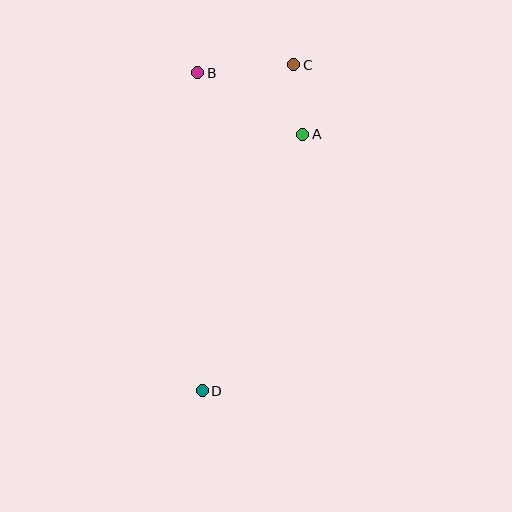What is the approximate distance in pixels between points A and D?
The distance between A and D is approximately 275 pixels.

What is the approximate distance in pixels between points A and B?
The distance between A and B is approximately 121 pixels.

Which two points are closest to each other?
Points A and C are closest to each other.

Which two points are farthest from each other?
Points C and D are farthest from each other.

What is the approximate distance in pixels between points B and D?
The distance between B and D is approximately 318 pixels.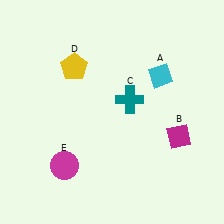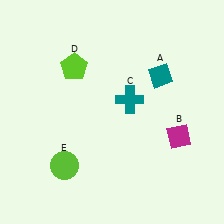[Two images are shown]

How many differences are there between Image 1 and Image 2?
There are 3 differences between the two images.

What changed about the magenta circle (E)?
In Image 1, E is magenta. In Image 2, it changed to lime.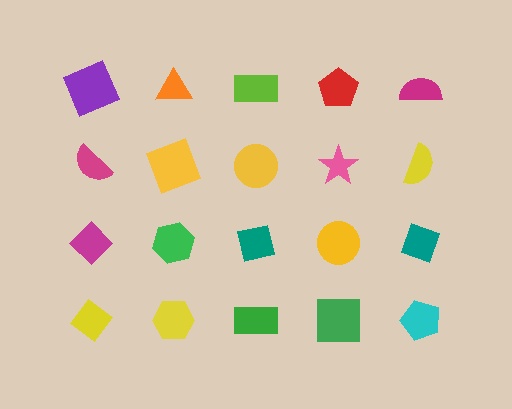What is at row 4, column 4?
A green square.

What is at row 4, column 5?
A cyan pentagon.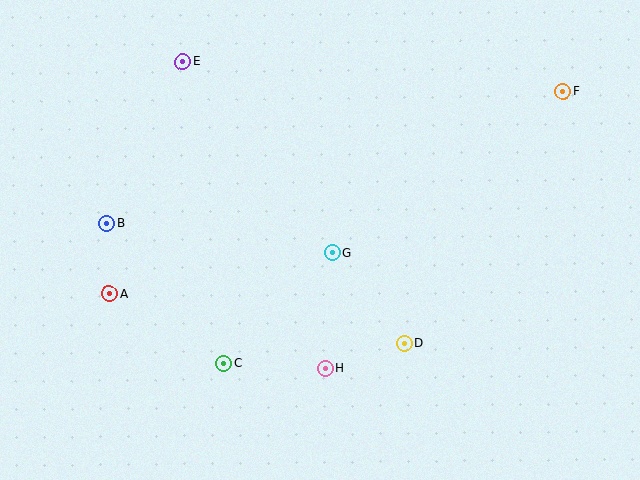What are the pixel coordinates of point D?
Point D is at (404, 344).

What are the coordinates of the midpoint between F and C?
The midpoint between F and C is at (394, 228).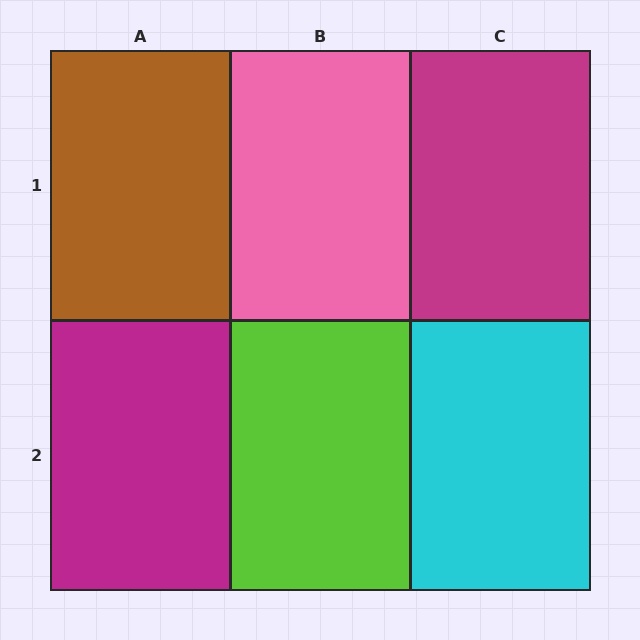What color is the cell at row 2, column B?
Lime.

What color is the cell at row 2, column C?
Cyan.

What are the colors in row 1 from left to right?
Brown, pink, magenta.